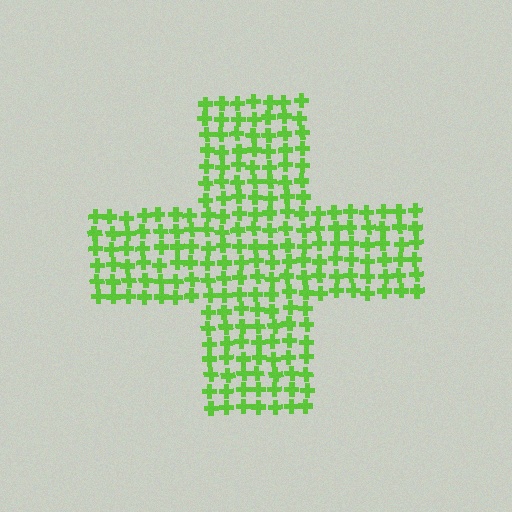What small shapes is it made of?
It is made of small crosses.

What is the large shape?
The large shape is a cross.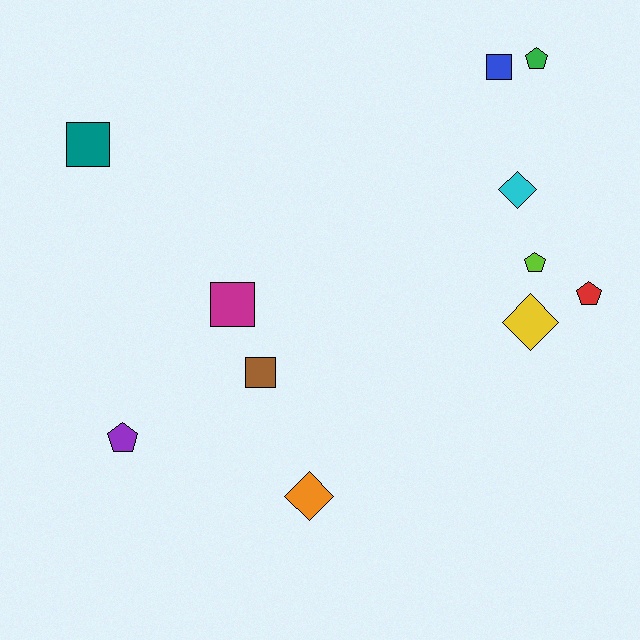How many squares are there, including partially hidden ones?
There are 4 squares.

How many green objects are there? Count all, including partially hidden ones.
There is 1 green object.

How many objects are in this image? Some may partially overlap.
There are 11 objects.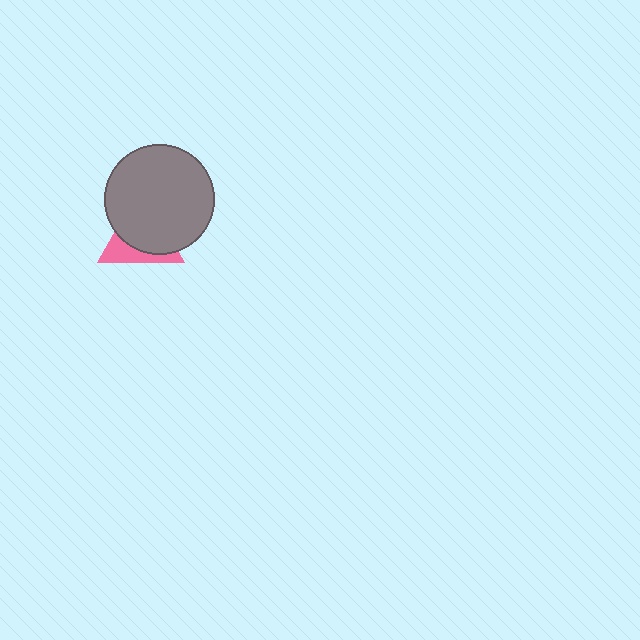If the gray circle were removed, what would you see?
You would see the complete pink triangle.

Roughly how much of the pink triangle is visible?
A small part of it is visible (roughly 35%).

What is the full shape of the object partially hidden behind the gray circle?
The partially hidden object is a pink triangle.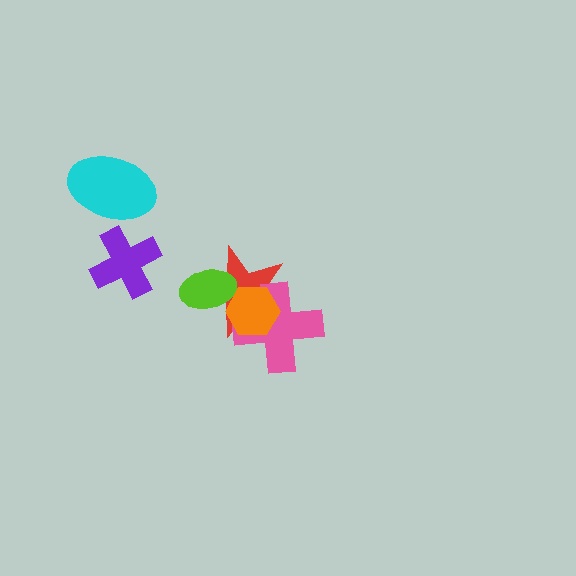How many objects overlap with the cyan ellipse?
0 objects overlap with the cyan ellipse.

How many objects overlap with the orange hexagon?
3 objects overlap with the orange hexagon.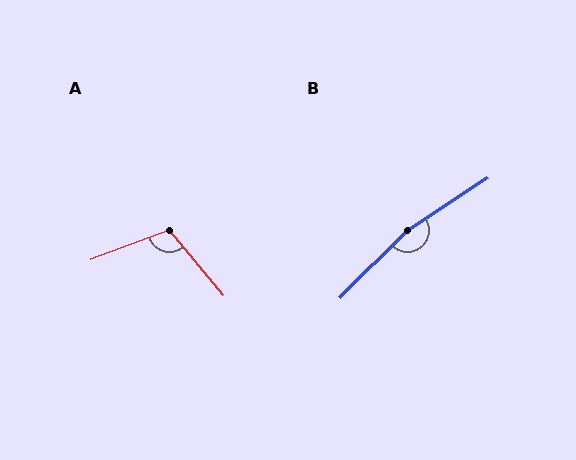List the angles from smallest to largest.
A (109°), B (168°).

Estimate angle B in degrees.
Approximately 168 degrees.